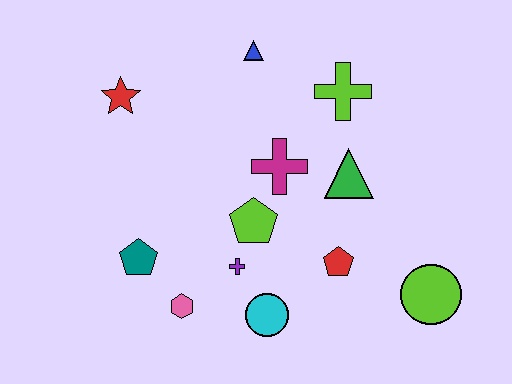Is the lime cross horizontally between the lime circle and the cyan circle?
Yes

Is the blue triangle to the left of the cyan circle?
Yes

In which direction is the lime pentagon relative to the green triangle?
The lime pentagon is to the left of the green triangle.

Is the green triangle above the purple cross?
Yes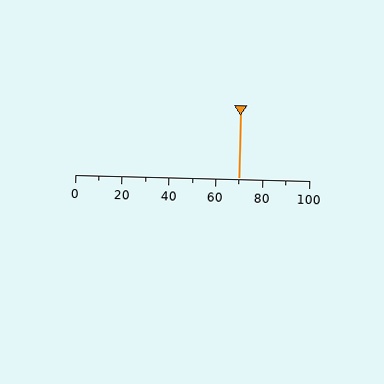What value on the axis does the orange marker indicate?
The marker indicates approximately 70.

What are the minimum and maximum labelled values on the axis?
The axis runs from 0 to 100.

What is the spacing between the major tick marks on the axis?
The major ticks are spaced 20 apart.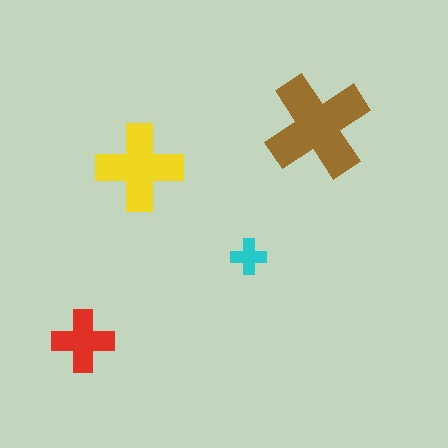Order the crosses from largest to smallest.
the brown one, the yellow one, the red one, the cyan one.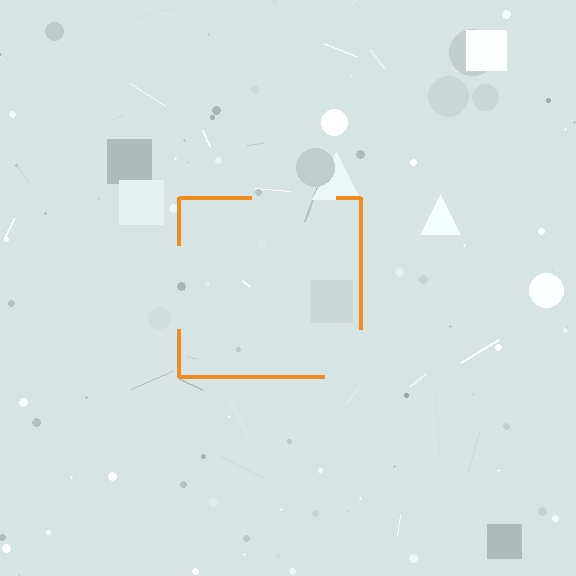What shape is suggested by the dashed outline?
The dashed outline suggests a square.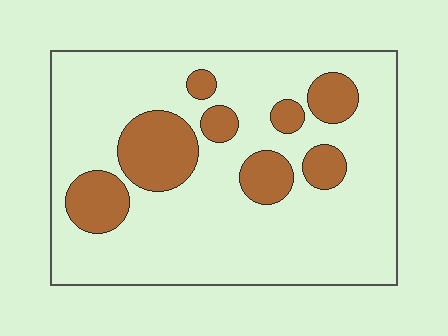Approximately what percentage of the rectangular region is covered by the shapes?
Approximately 20%.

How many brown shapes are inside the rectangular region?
8.